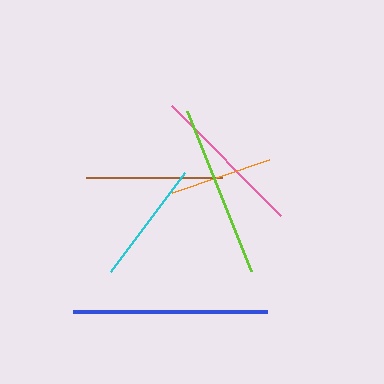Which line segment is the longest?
The blue line is the longest at approximately 194 pixels.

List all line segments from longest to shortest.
From longest to shortest: blue, lime, pink, brown, cyan, orange.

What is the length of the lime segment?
The lime segment is approximately 173 pixels long.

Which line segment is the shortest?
The orange line is the shortest at approximately 102 pixels.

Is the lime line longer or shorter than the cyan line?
The lime line is longer than the cyan line.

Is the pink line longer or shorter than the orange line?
The pink line is longer than the orange line.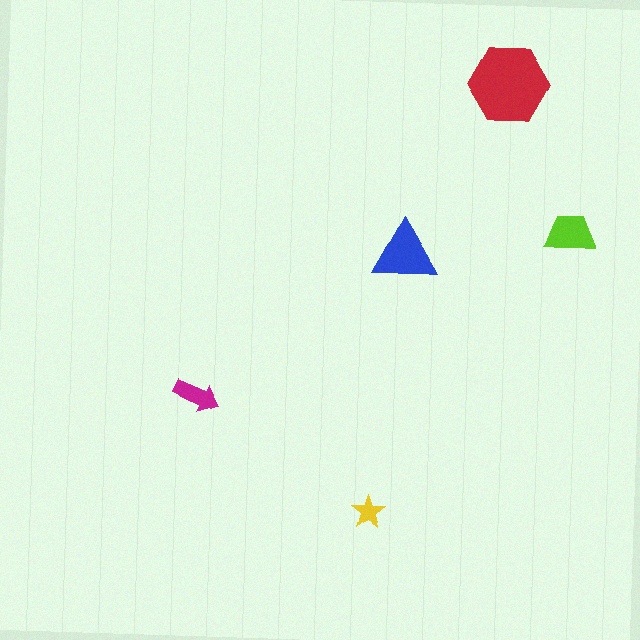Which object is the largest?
The red hexagon.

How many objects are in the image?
There are 5 objects in the image.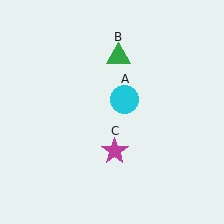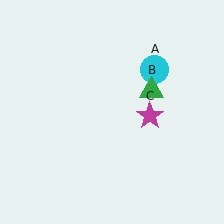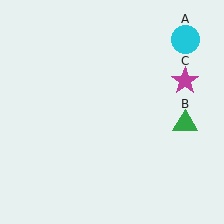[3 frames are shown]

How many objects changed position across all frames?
3 objects changed position: cyan circle (object A), green triangle (object B), magenta star (object C).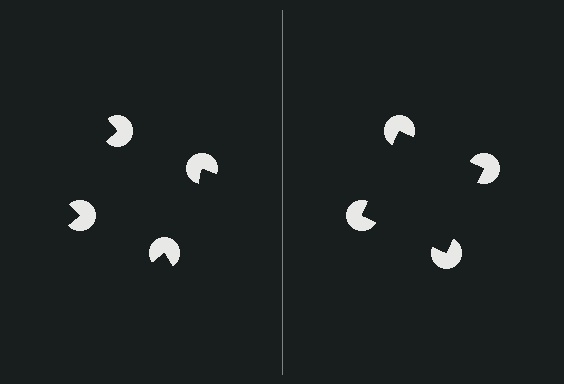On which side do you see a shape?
An illusory square appears on the right side. On the left side the wedge cuts are rotated, so no coherent shape forms.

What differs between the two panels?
The pac-man discs are positioned identically on both sides; only the wedge orientations differ. On the right they align to a square; on the left they are misaligned.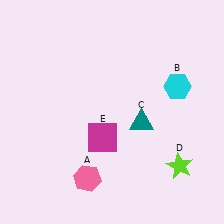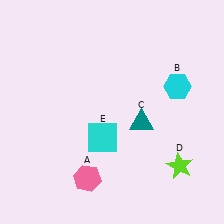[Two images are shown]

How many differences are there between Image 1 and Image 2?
There is 1 difference between the two images.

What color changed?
The square (E) changed from magenta in Image 1 to cyan in Image 2.